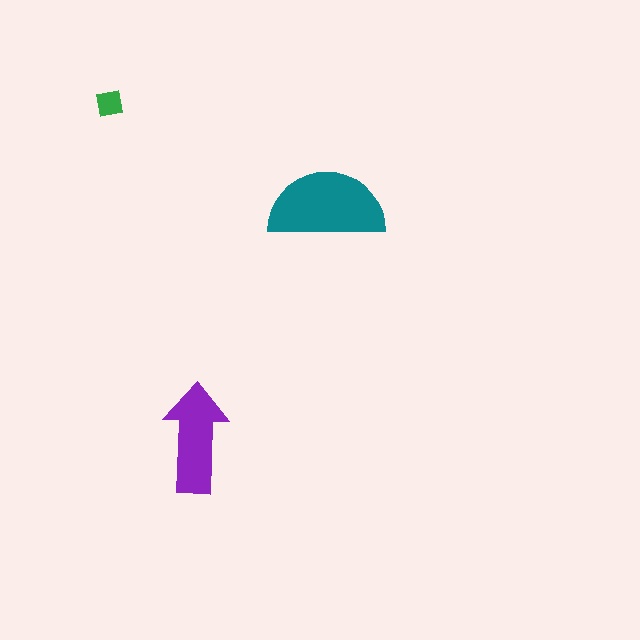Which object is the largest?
The teal semicircle.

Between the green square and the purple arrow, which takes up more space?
The purple arrow.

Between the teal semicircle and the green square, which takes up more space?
The teal semicircle.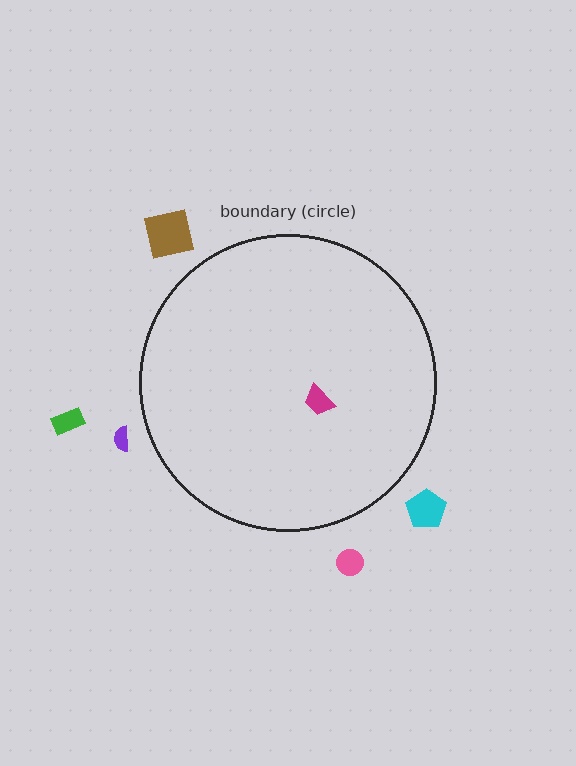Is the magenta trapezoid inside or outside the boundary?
Inside.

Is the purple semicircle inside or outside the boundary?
Outside.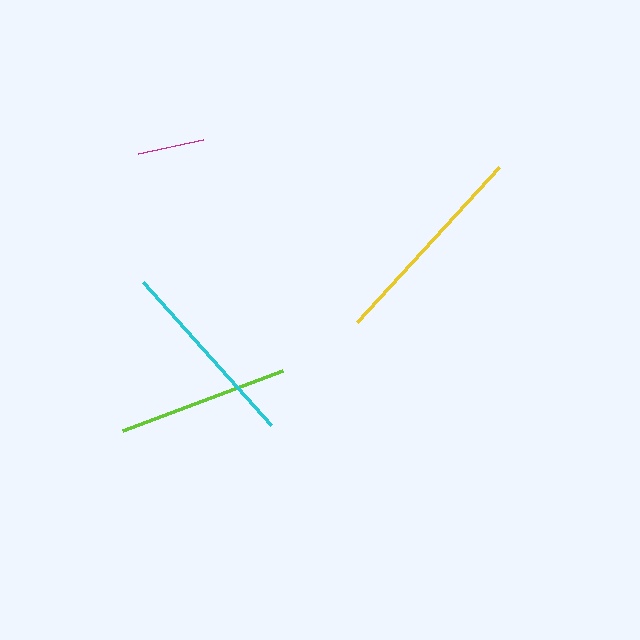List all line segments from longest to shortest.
From longest to shortest: yellow, cyan, lime, magenta.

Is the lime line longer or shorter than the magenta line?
The lime line is longer than the magenta line.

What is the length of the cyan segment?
The cyan segment is approximately 192 pixels long.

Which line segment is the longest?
The yellow line is the longest at approximately 210 pixels.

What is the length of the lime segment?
The lime segment is approximately 170 pixels long.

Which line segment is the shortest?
The magenta line is the shortest at approximately 66 pixels.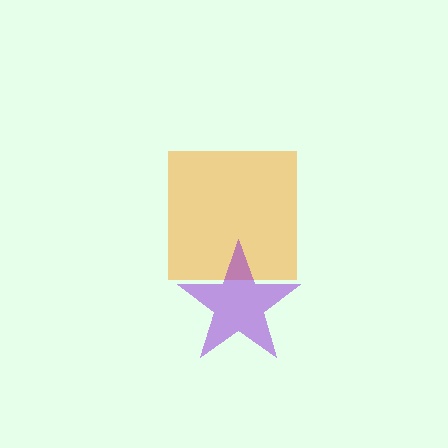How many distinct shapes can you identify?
There are 2 distinct shapes: an orange square, a purple star.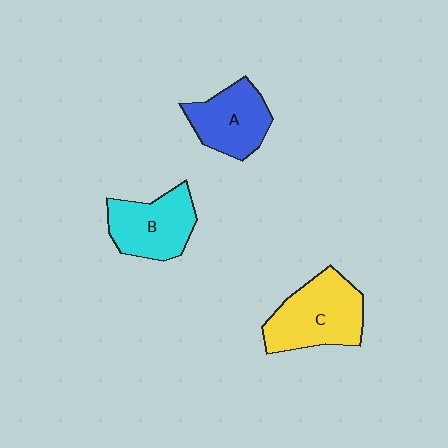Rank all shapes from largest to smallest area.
From largest to smallest: C (yellow), B (cyan), A (blue).